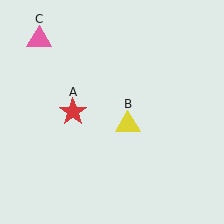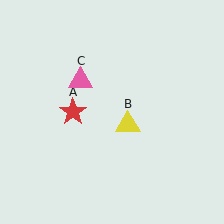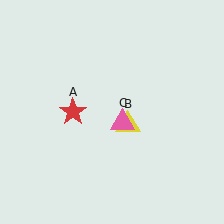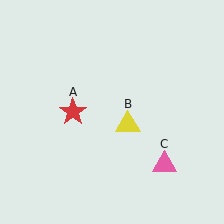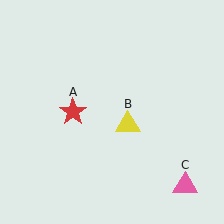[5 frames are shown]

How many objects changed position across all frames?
1 object changed position: pink triangle (object C).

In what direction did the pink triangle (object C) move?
The pink triangle (object C) moved down and to the right.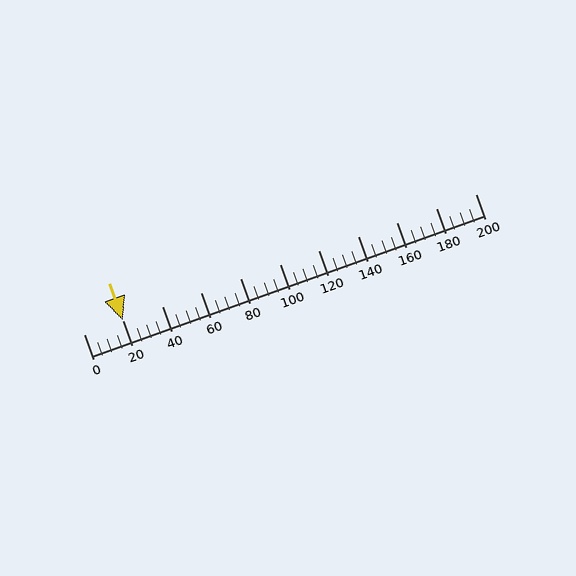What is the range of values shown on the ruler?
The ruler shows values from 0 to 200.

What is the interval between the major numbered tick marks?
The major tick marks are spaced 20 units apart.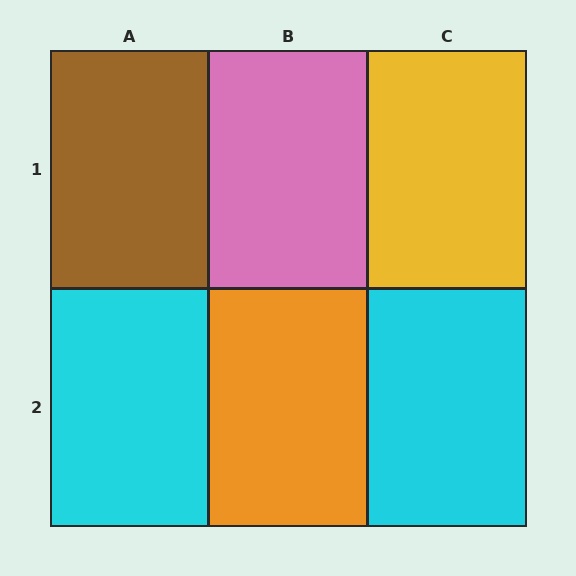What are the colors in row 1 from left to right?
Brown, pink, yellow.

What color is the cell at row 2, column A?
Cyan.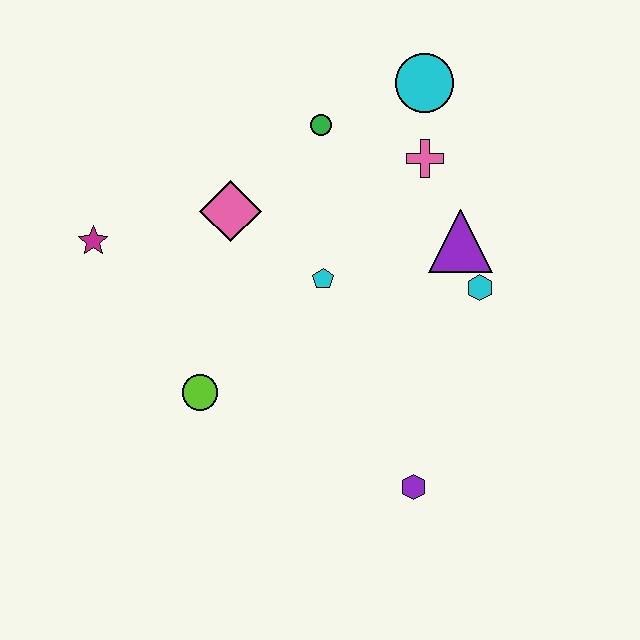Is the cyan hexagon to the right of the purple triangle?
Yes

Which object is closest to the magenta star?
The pink diamond is closest to the magenta star.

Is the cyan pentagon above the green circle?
No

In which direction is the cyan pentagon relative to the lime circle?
The cyan pentagon is to the right of the lime circle.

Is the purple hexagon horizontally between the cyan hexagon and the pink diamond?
Yes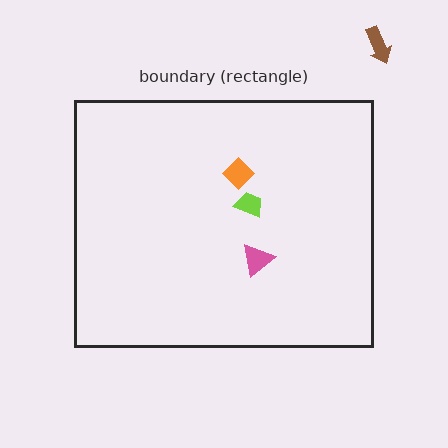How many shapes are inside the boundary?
3 inside, 1 outside.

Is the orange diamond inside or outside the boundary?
Inside.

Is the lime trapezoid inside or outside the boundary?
Inside.